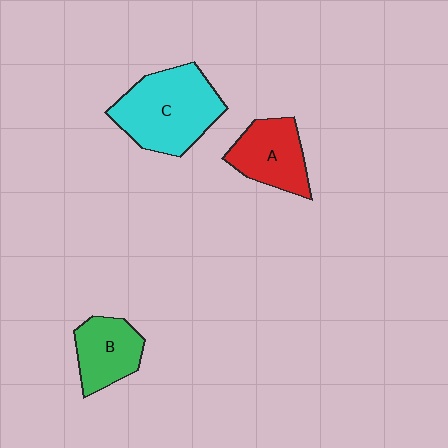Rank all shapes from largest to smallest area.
From largest to smallest: C (cyan), A (red), B (green).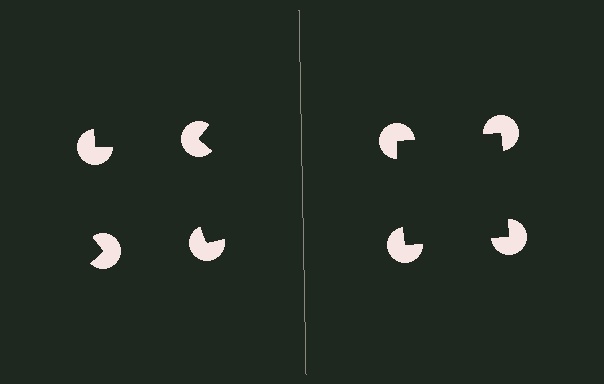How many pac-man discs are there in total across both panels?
8 — 4 on each side.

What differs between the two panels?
The pac-man discs are positioned identically on both sides; only the wedge orientations differ. On the right they align to a square; on the left they are misaligned.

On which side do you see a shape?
An illusory square appears on the right side. On the left side the wedge cuts are rotated, so no coherent shape forms.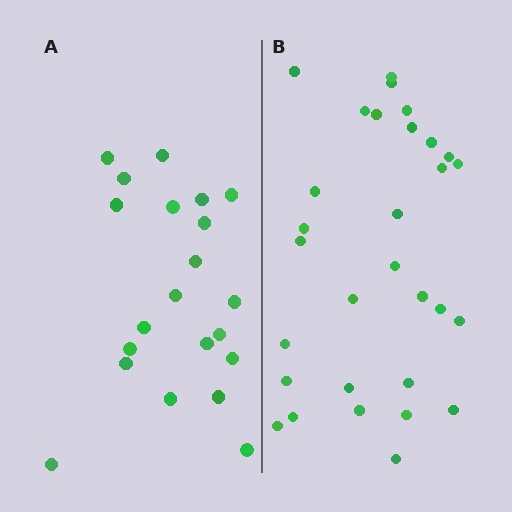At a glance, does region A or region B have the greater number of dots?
Region B (the right region) has more dots.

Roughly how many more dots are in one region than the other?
Region B has roughly 8 or so more dots than region A.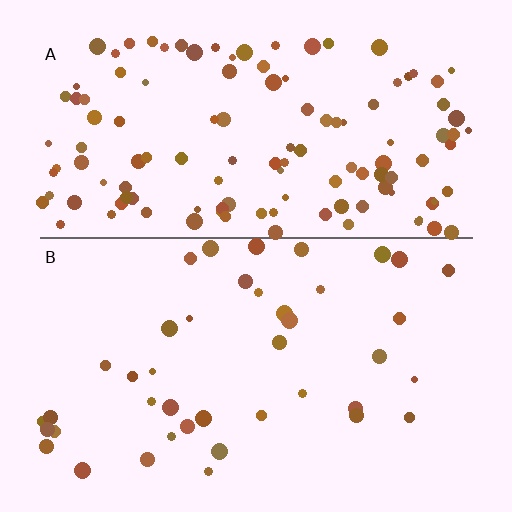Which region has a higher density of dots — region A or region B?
A (the top).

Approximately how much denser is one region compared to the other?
Approximately 3.0× — region A over region B.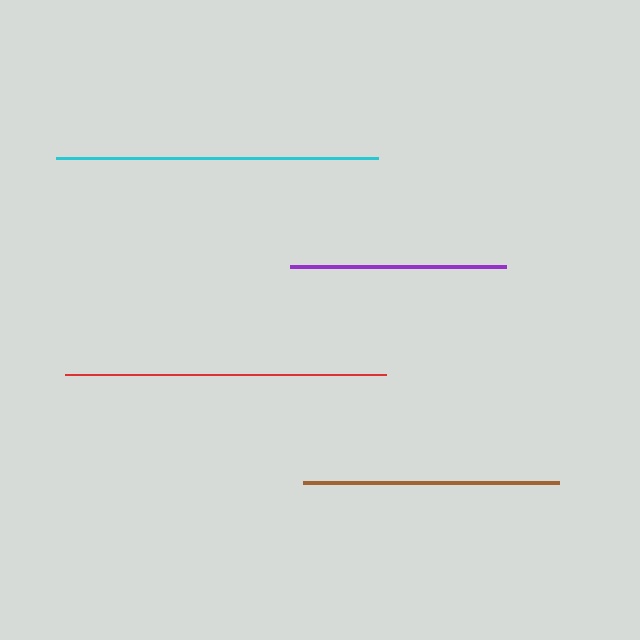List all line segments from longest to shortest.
From longest to shortest: cyan, red, brown, purple.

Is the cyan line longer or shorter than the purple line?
The cyan line is longer than the purple line.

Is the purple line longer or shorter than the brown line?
The brown line is longer than the purple line.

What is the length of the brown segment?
The brown segment is approximately 256 pixels long.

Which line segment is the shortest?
The purple line is the shortest at approximately 216 pixels.